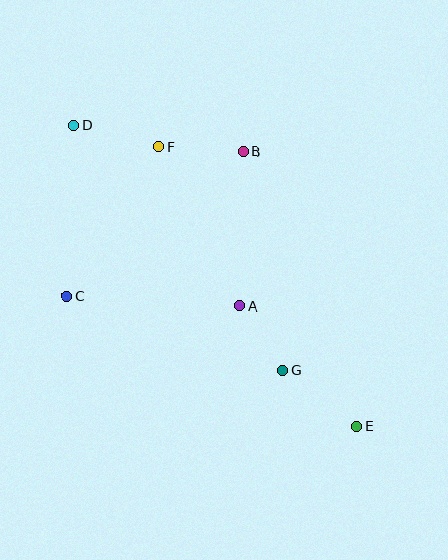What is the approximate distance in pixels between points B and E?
The distance between B and E is approximately 298 pixels.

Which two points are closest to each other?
Points A and G are closest to each other.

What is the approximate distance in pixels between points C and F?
The distance between C and F is approximately 176 pixels.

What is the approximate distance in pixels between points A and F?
The distance between A and F is approximately 178 pixels.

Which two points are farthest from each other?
Points D and E are farthest from each other.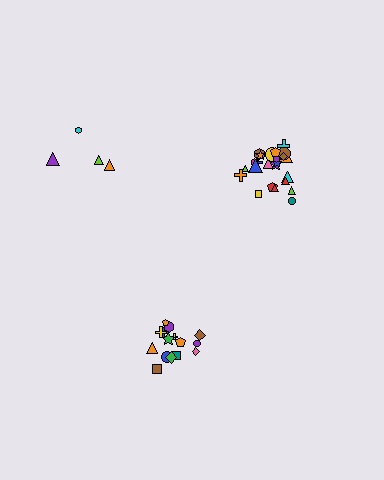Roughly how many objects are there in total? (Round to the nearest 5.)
Roughly 45 objects in total.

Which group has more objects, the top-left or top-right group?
The top-right group.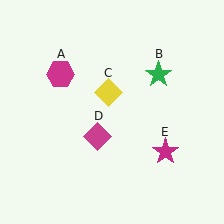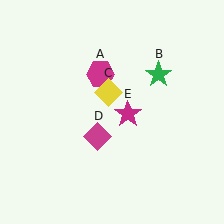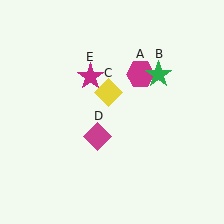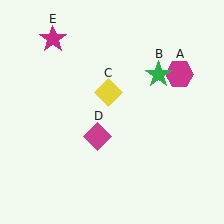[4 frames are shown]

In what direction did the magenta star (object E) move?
The magenta star (object E) moved up and to the left.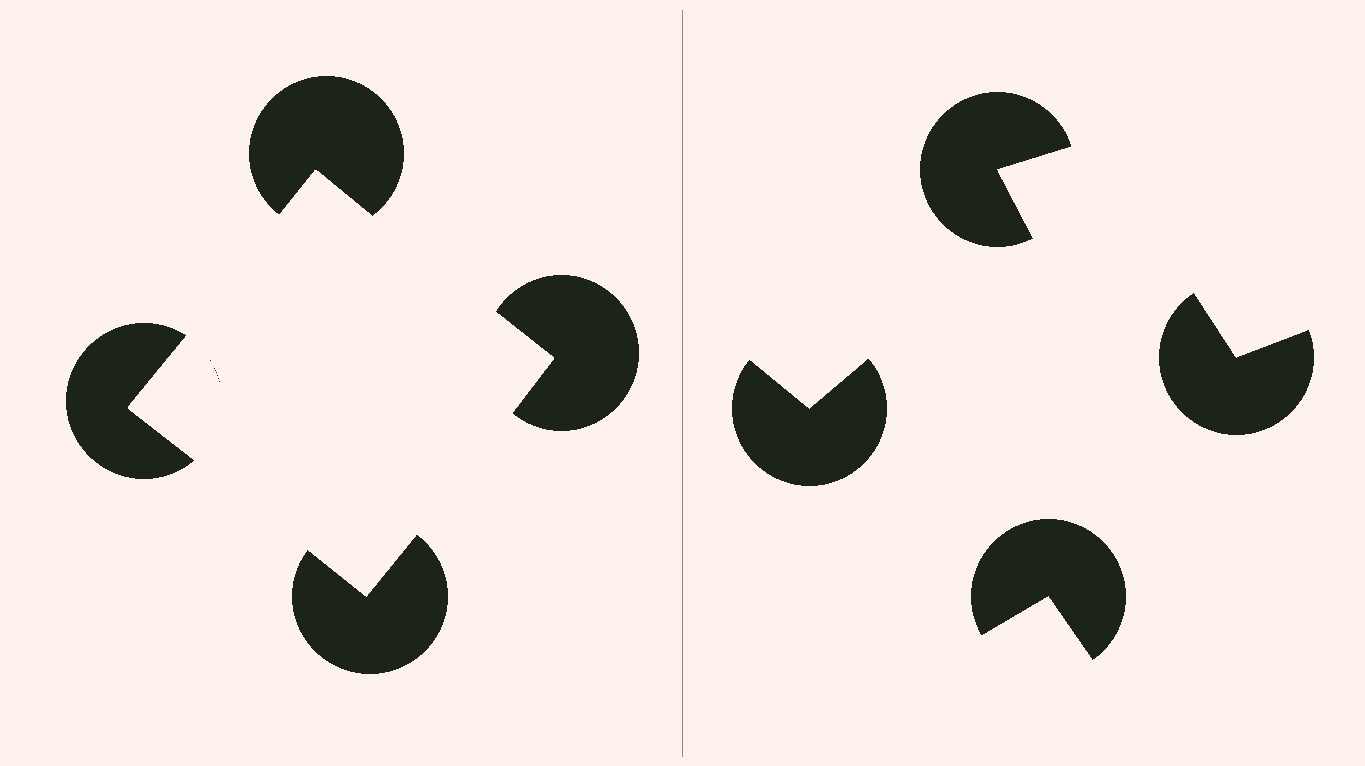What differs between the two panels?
The pac-man discs are positioned identically on both sides; only the wedge orientations differ. On the left they align to a square; on the right they are misaligned.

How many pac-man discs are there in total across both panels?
8 — 4 on each side.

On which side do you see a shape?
An illusory square appears on the left side. On the right side the wedge cuts are rotated, so no coherent shape forms.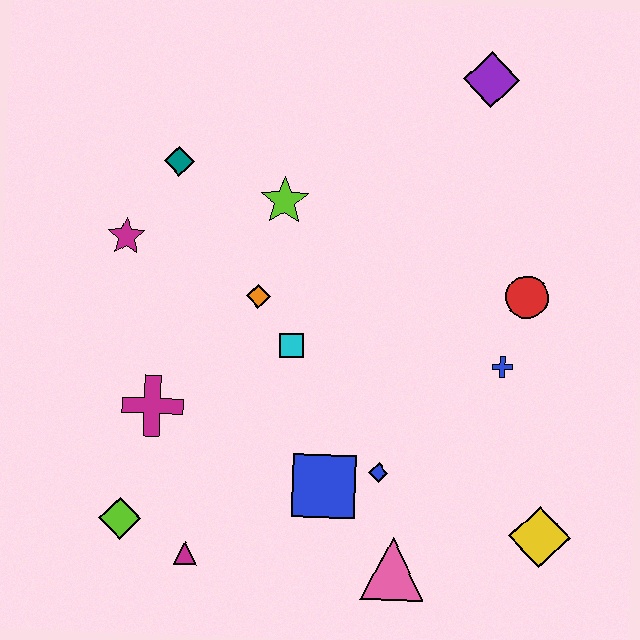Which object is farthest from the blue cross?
The lime diamond is farthest from the blue cross.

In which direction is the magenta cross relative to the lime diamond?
The magenta cross is above the lime diamond.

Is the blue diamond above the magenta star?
No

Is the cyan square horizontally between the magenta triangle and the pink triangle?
Yes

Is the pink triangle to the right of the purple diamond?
No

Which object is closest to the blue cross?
The red circle is closest to the blue cross.